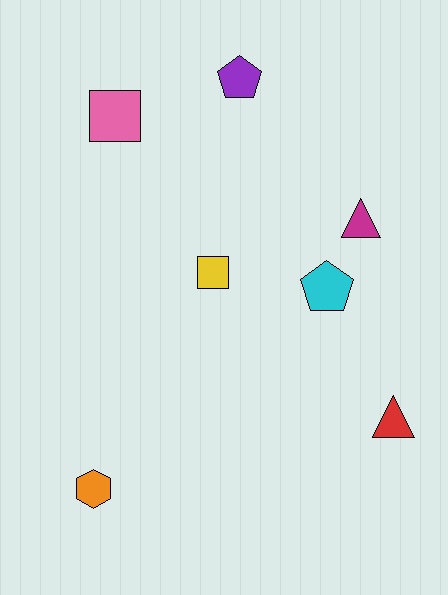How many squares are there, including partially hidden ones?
There are 2 squares.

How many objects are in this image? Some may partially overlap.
There are 7 objects.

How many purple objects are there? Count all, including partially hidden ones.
There is 1 purple object.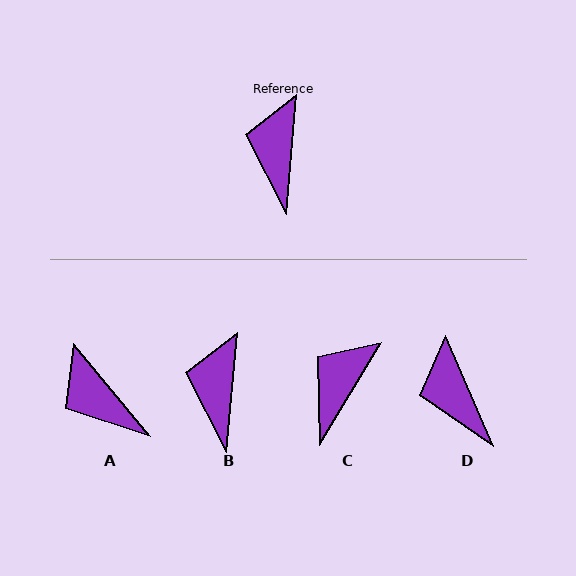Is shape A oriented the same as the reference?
No, it is off by about 45 degrees.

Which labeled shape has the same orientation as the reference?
B.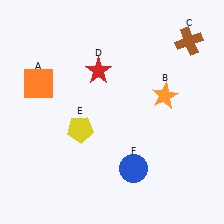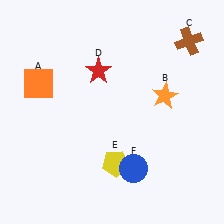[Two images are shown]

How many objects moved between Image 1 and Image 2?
1 object moved between the two images.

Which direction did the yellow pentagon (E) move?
The yellow pentagon (E) moved right.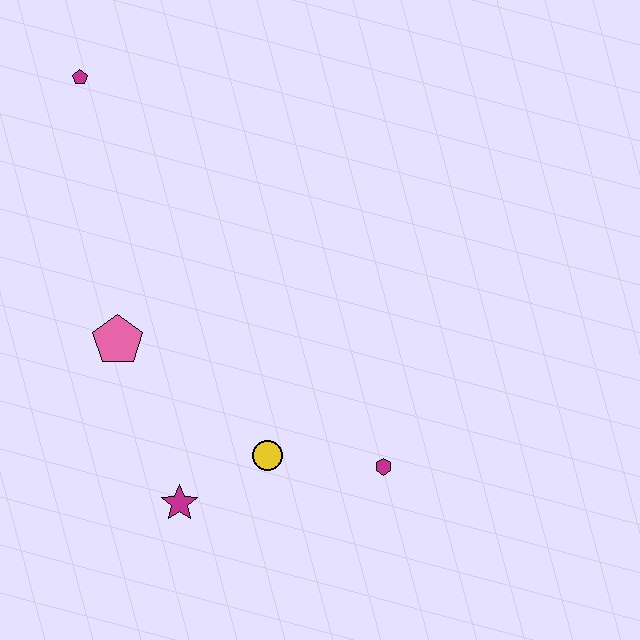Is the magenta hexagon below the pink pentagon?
Yes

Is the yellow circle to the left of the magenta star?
No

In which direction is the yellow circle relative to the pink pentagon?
The yellow circle is to the right of the pink pentagon.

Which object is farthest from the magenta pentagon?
The magenta hexagon is farthest from the magenta pentagon.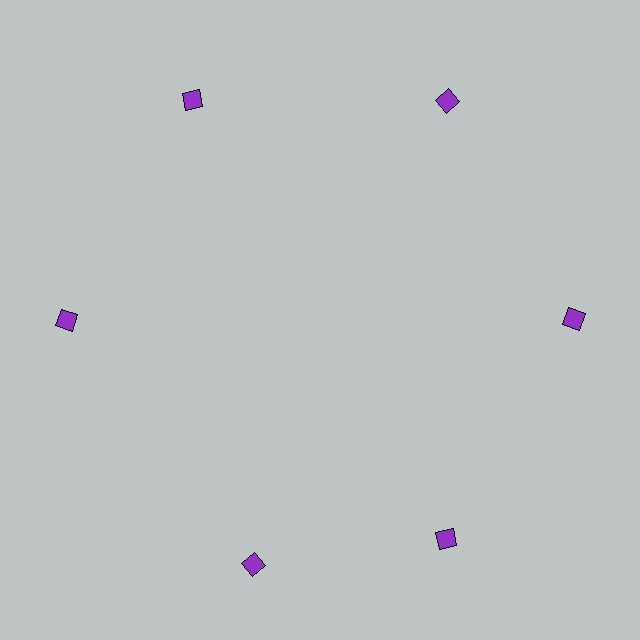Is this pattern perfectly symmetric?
No. The 6 purple diamonds are arranged in a ring, but one element near the 7 o'clock position is rotated out of alignment along the ring, breaking the 6-fold rotational symmetry.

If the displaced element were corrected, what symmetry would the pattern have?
It would have 6-fold rotational symmetry — the pattern would map onto itself every 60 degrees.